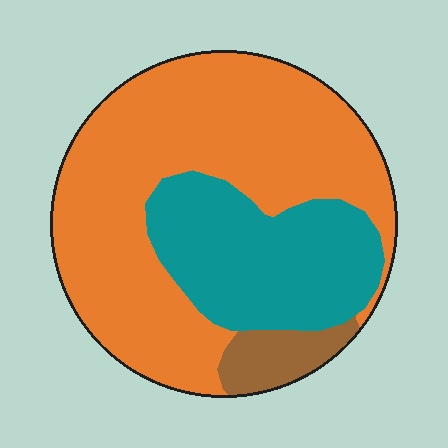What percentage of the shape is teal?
Teal covers 29% of the shape.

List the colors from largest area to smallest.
From largest to smallest: orange, teal, brown.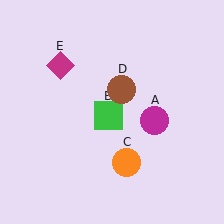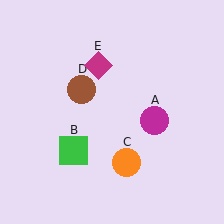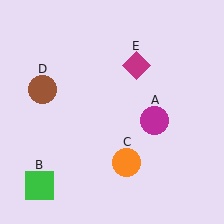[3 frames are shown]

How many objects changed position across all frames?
3 objects changed position: green square (object B), brown circle (object D), magenta diamond (object E).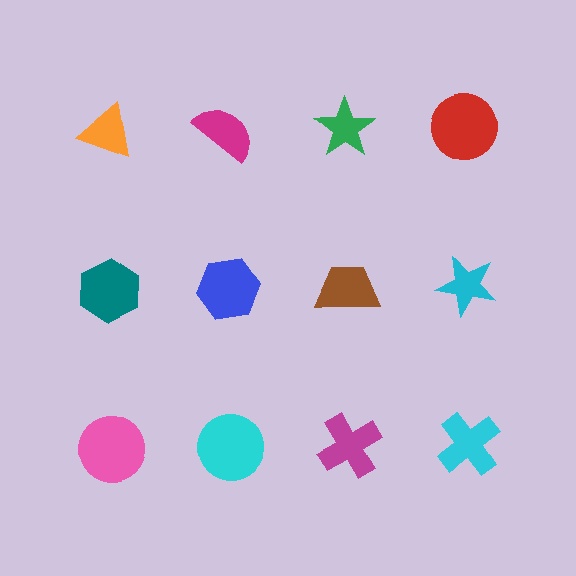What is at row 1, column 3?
A green star.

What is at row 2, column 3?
A brown trapezoid.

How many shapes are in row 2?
4 shapes.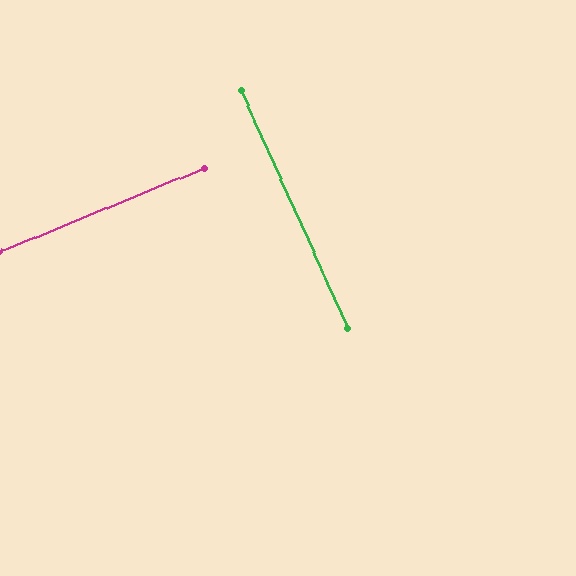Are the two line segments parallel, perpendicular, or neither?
Perpendicular — they meet at approximately 88°.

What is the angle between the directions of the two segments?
Approximately 88 degrees.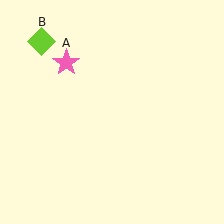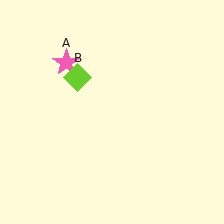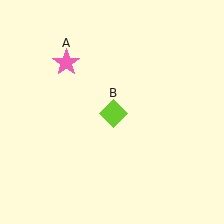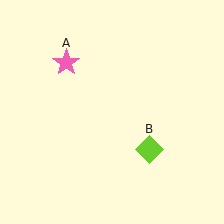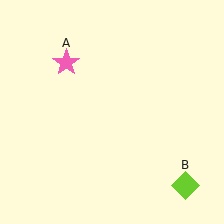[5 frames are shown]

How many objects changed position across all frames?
1 object changed position: lime diamond (object B).